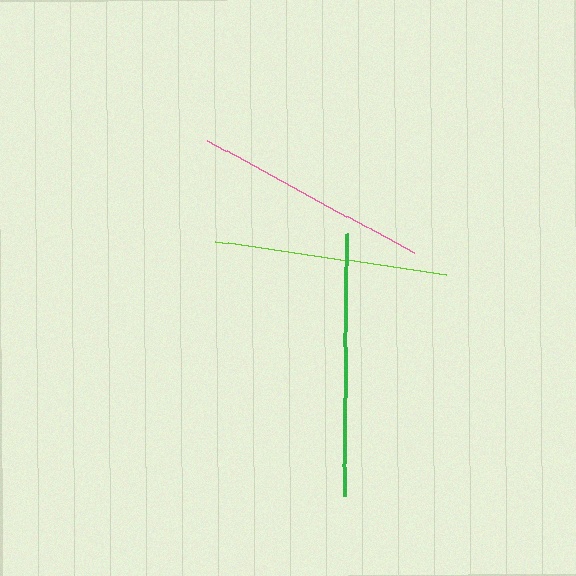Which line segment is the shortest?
The lime line is the shortest at approximately 234 pixels.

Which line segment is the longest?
The green line is the longest at approximately 262 pixels.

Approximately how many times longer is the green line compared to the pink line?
The green line is approximately 1.1 times the length of the pink line.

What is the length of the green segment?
The green segment is approximately 262 pixels long.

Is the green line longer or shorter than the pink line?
The green line is longer than the pink line.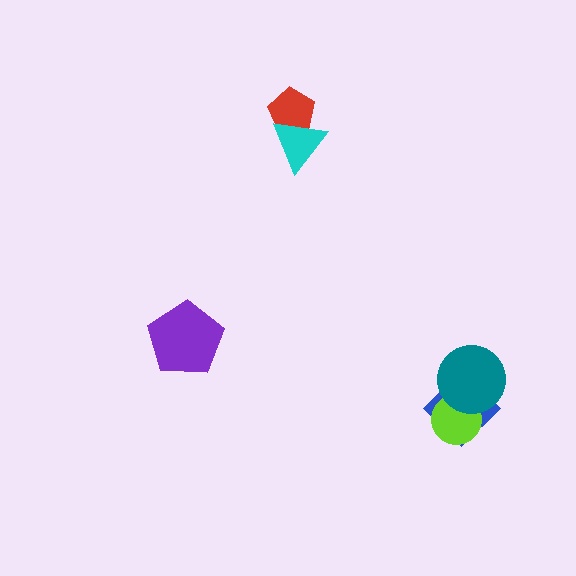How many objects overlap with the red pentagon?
1 object overlaps with the red pentagon.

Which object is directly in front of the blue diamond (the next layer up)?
The lime circle is directly in front of the blue diamond.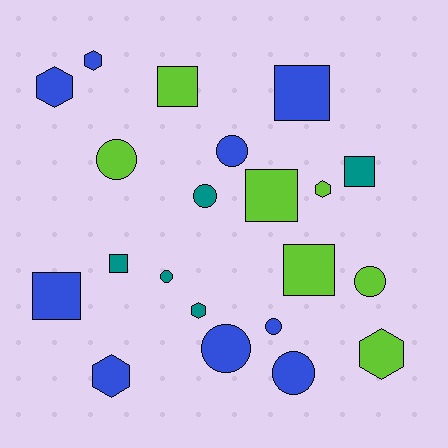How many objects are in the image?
There are 21 objects.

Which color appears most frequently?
Blue, with 9 objects.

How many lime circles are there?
There are 2 lime circles.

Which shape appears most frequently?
Circle, with 8 objects.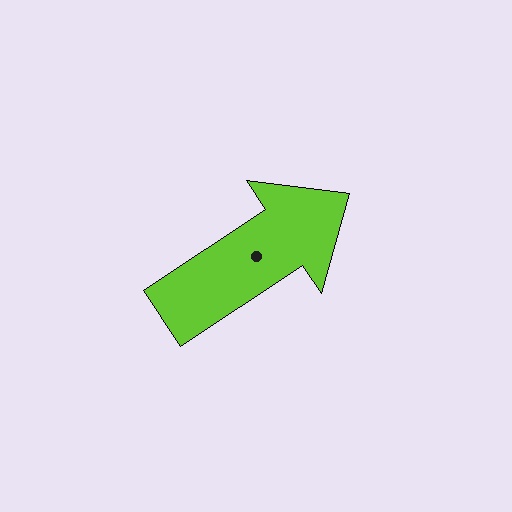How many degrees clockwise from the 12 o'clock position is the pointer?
Approximately 56 degrees.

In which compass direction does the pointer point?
Northeast.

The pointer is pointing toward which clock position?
Roughly 2 o'clock.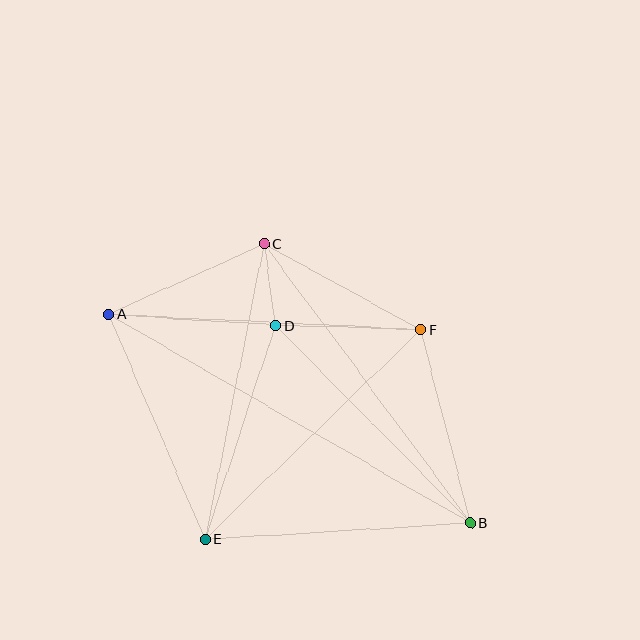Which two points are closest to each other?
Points C and D are closest to each other.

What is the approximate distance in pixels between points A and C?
The distance between A and C is approximately 171 pixels.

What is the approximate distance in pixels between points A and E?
The distance between A and E is approximately 245 pixels.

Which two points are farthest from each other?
Points A and B are farthest from each other.